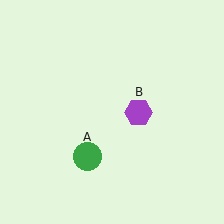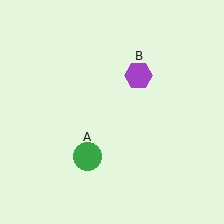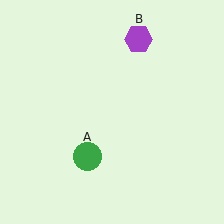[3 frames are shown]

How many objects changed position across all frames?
1 object changed position: purple hexagon (object B).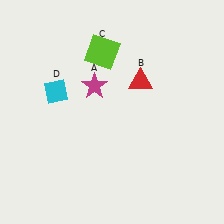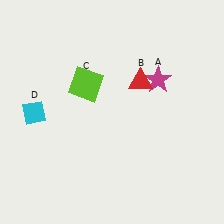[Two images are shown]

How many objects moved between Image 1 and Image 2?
3 objects moved between the two images.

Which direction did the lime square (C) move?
The lime square (C) moved down.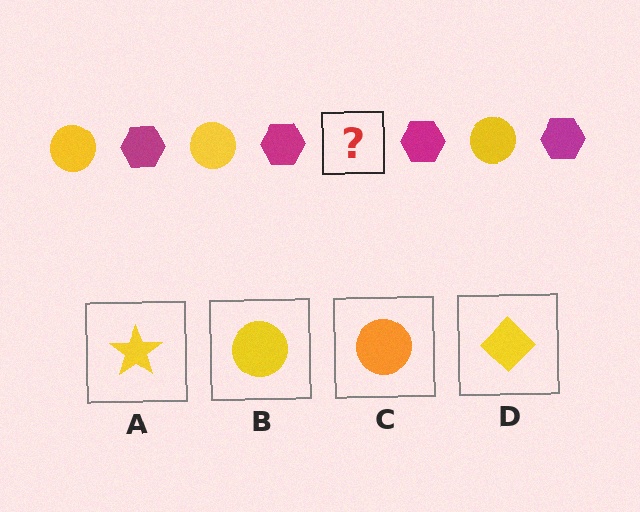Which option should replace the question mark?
Option B.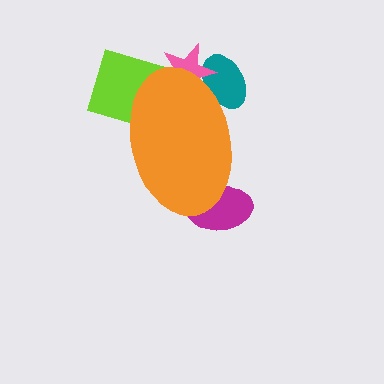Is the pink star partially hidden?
Yes, the pink star is partially hidden behind the orange ellipse.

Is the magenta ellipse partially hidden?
Yes, the magenta ellipse is partially hidden behind the orange ellipse.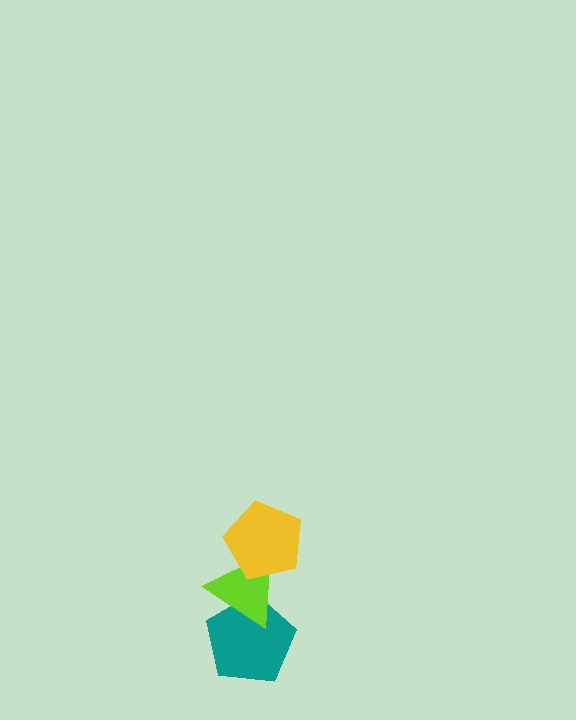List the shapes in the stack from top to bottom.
From top to bottom: the yellow pentagon, the lime triangle, the teal pentagon.